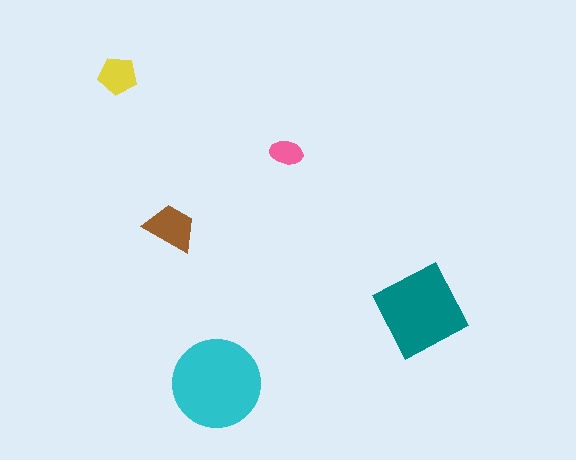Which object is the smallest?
The pink ellipse.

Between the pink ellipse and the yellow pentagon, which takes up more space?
The yellow pentagon.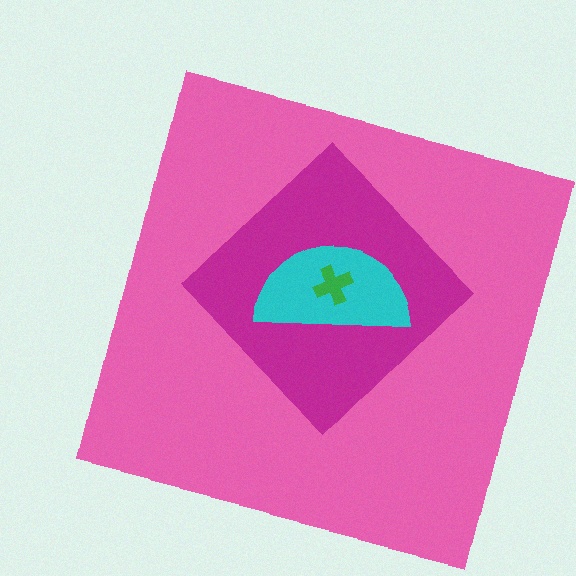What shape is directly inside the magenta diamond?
The cyan semicircle.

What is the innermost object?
The green cross.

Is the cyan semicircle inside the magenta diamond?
Yes.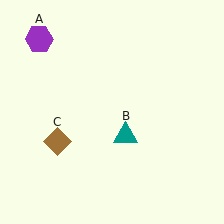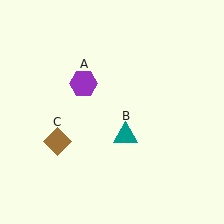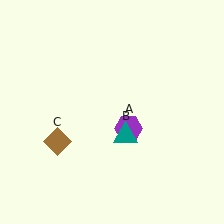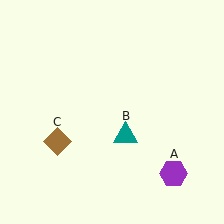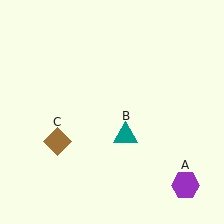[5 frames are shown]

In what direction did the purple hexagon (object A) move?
The purple hexagon (object A) moved down and to the right.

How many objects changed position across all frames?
1 object changed position: purple hexagon (object A).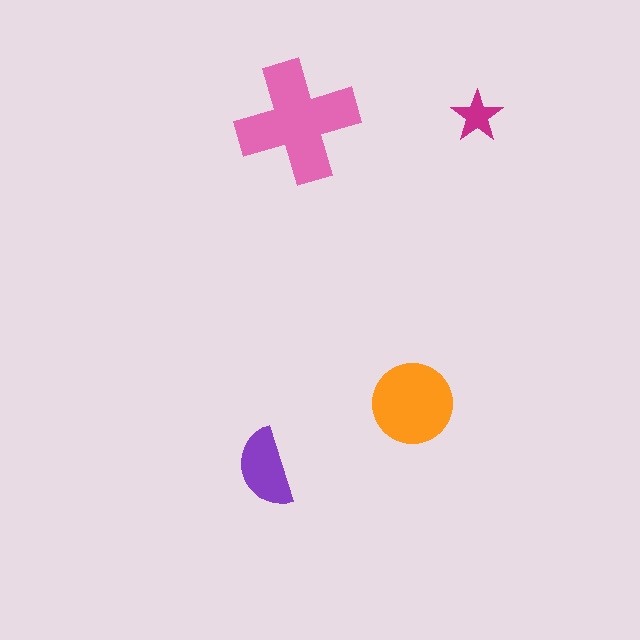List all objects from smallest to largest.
The magenta star, the purple semicircle, the orange circle, the pink cross.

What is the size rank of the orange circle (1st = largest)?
2nd.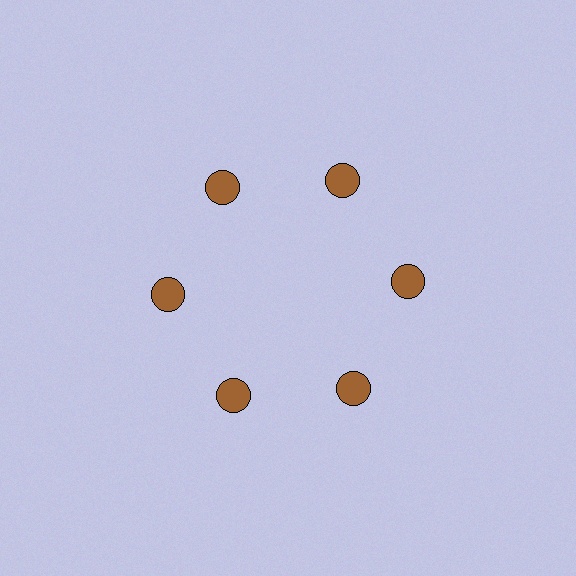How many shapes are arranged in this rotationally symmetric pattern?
There are 6 shapes, arranged in 6 groups of 1.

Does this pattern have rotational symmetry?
Yes, this pattern has 6-fold rotational symmetry. It looks the same after rotating 60 degrees around the center.